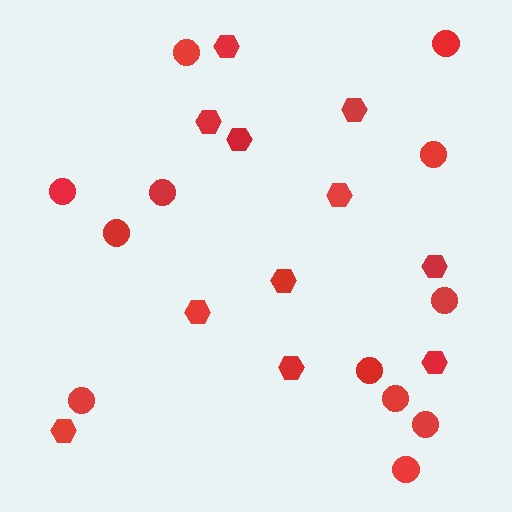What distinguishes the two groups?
There are 2 groups: one group of hexagons (11) and one group of circles (12).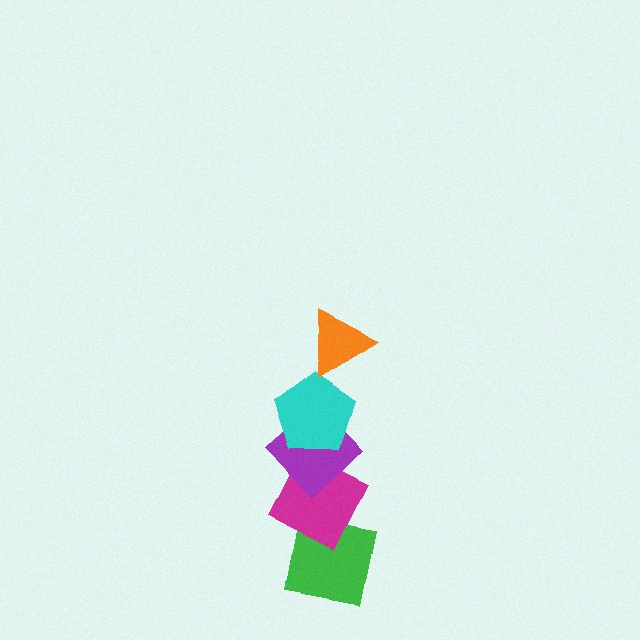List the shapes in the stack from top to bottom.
From top to bottom: the orange triangle, the cyan pentagon, the purple diamond, the magenta diamond, the green square.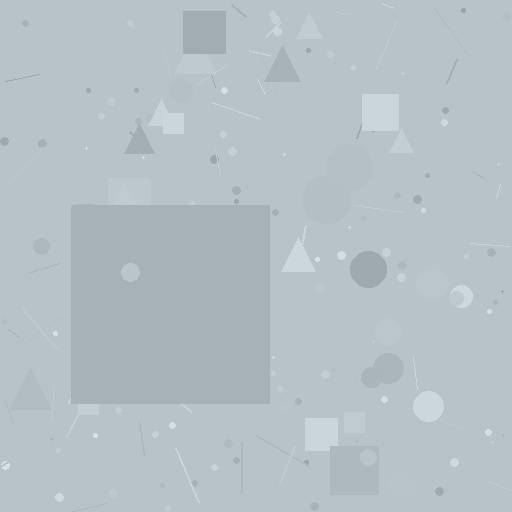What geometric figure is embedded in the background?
A square is embedded in the background.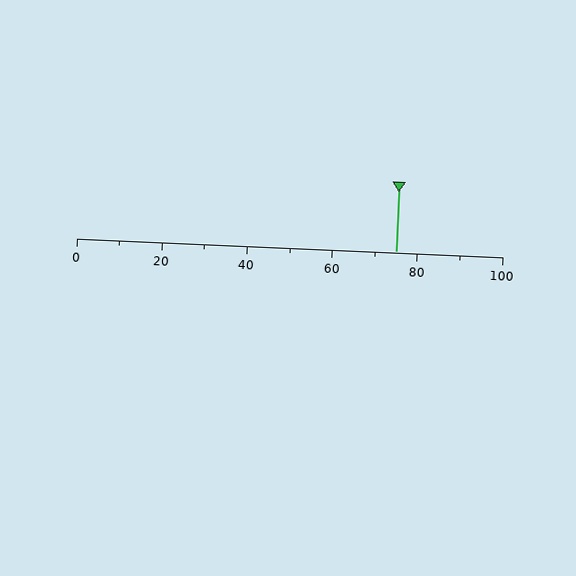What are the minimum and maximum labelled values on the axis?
The axis runs from 0 to 100.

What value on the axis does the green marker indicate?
The marker indicates approximately 75.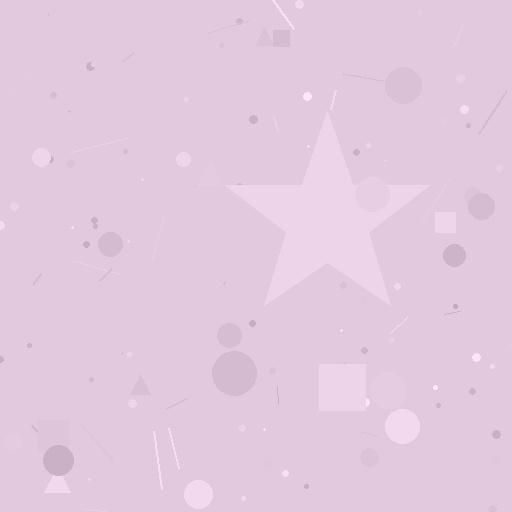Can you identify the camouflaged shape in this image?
The camouflaged shape is a star.